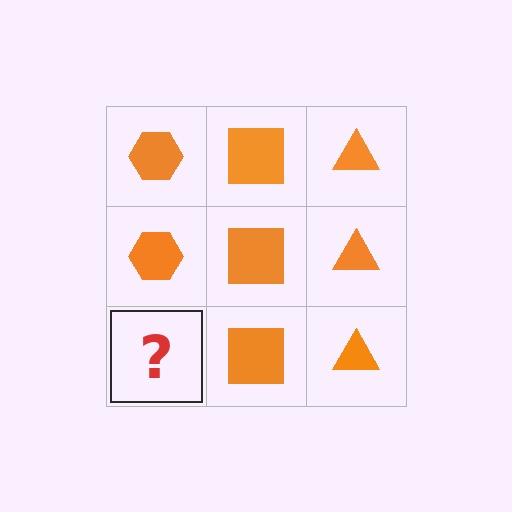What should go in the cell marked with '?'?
The missing cell should contain an orange hexagon.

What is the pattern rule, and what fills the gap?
The rule is that each column has a consistent shape. The gap should be filled with an orange hexagon.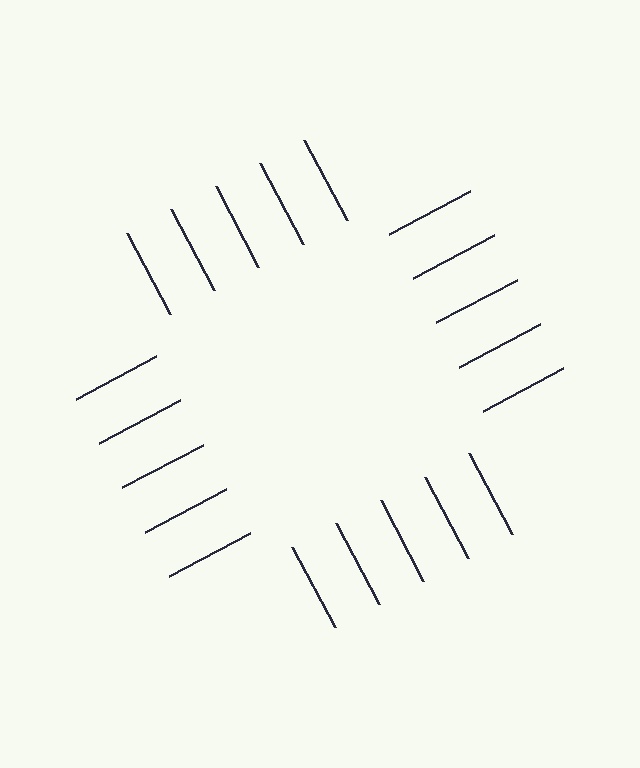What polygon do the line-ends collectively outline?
An illusory square — the line segments terminate on its edges but no continuous stroke is drawn.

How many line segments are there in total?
20 — 5 along each of the 4 edges.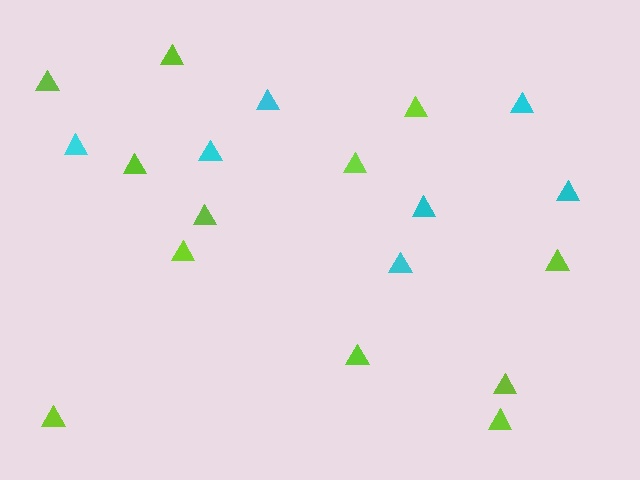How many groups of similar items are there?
There are 2 groups: one group of cyan triangles (7) and one group of lime triangles (12).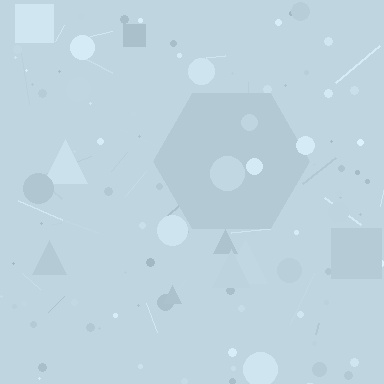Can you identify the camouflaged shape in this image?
The camouflaged shape is a hexagon.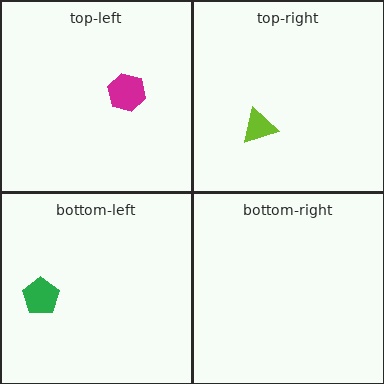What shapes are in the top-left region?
The magenta hexagon.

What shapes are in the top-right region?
The lime triangle.